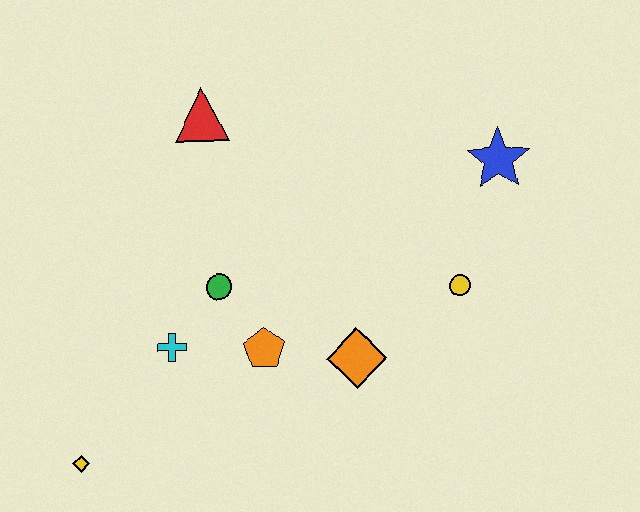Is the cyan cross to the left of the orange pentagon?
Yes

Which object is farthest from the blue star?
The yellow diamond is farthest from the blue star.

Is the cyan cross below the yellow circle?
Yes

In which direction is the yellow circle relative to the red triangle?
The yellow circle is to the right of the red triangle.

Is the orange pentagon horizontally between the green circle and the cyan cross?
No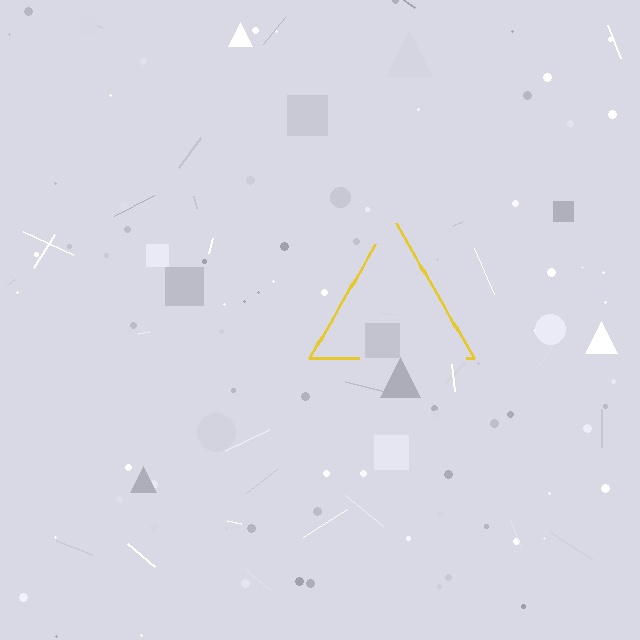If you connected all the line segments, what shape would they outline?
They would outline a triangle.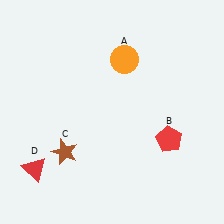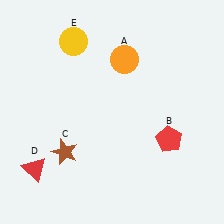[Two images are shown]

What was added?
A yellow circle (E) was added in Image 2.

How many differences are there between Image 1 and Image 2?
There is 1 difference between the two images.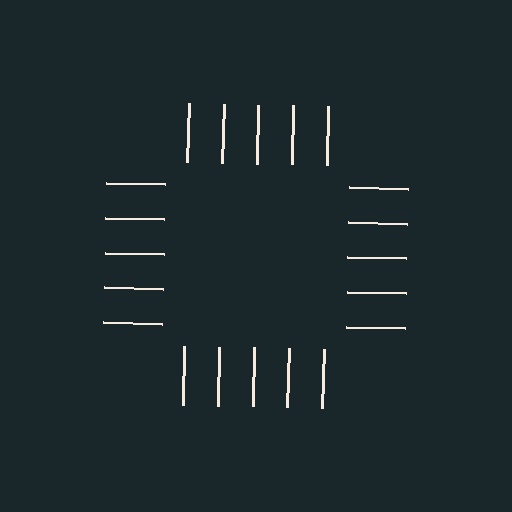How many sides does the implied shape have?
4 sides — the line-ends trace a square.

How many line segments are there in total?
20 — 5 along each of the 4 edges.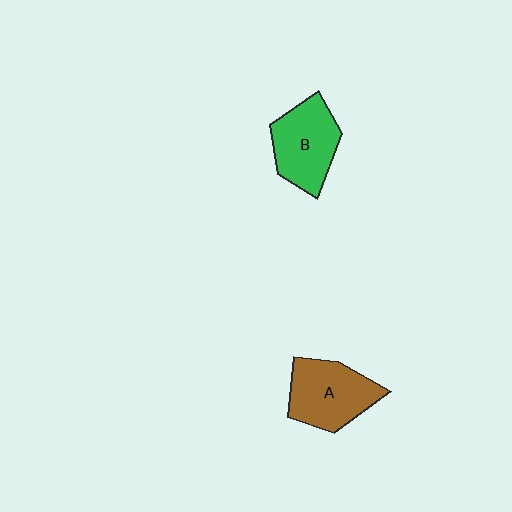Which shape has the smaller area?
Shape B (green).